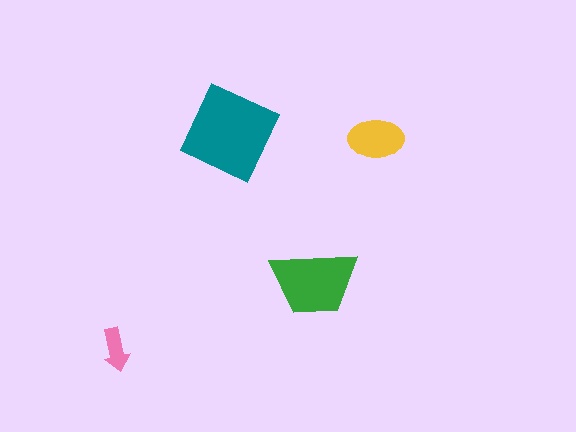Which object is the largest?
The teal diamond.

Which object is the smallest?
The pink arrow.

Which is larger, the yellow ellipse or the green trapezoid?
The green trapezoid.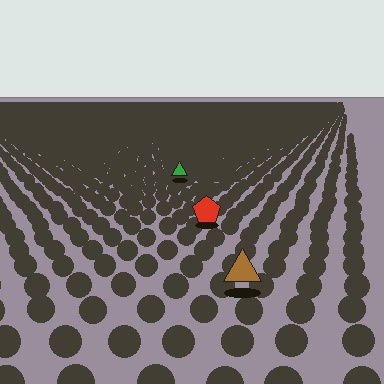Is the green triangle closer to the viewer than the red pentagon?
No. The red pentagon is closer — you can tell from the texture gradient: the ground texture is coarser near it.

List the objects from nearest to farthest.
From nearest to farthest: the brown triangle, the red pentagon, the green triangle.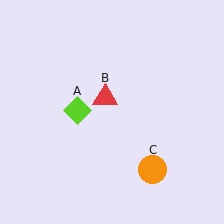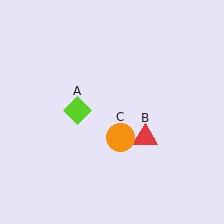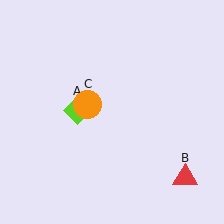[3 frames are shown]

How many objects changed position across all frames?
2 objects changed position: red triangle (object B), orange circle (object C).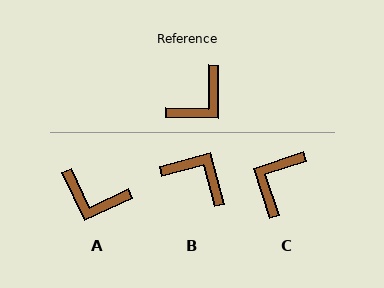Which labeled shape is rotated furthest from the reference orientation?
C, about 161 degrees away.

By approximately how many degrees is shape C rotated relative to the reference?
Approximately 161 degrees clockwise.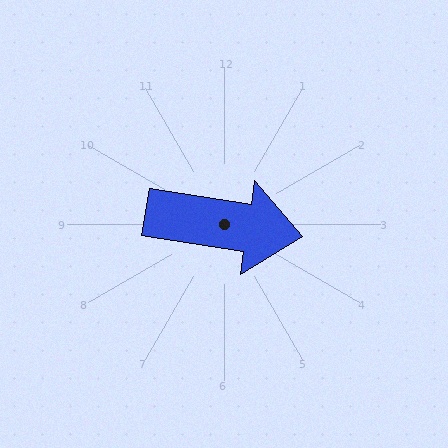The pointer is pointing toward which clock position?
Roughly 3 o'clock.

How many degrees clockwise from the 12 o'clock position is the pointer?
Approximately 99 degrees.